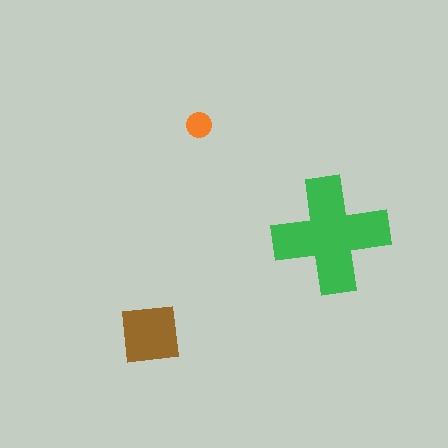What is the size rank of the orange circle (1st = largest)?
3rd.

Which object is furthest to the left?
The brown square is leftmost.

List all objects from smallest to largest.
The orange circle, the brown square, the green cross.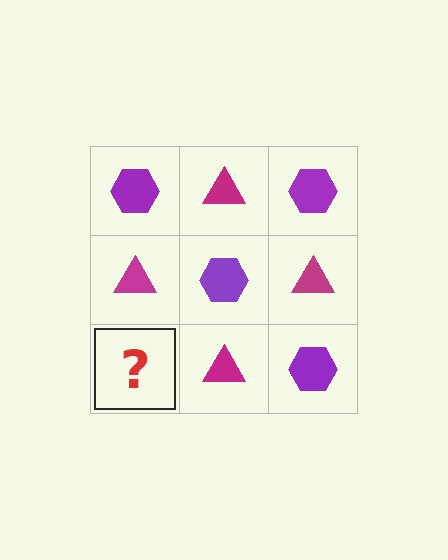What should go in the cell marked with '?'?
The missing cell should contain a purple hexagon.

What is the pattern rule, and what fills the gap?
The rule is that it alternates purple hexagon and magenta triangle in a checkerboard pattern. The gap should be filled with a purple hexagon.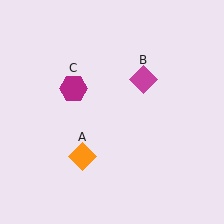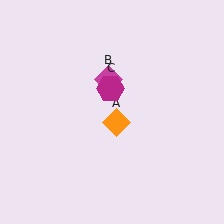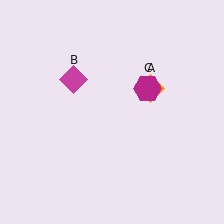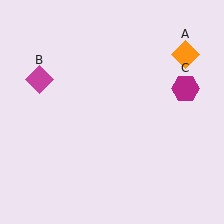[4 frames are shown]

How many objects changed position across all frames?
3 objects changed position: orange diamond (object A), magenta diamond (object B), magenta hexagon (object C).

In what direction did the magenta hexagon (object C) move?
The magenta hexagon (object C) moved right.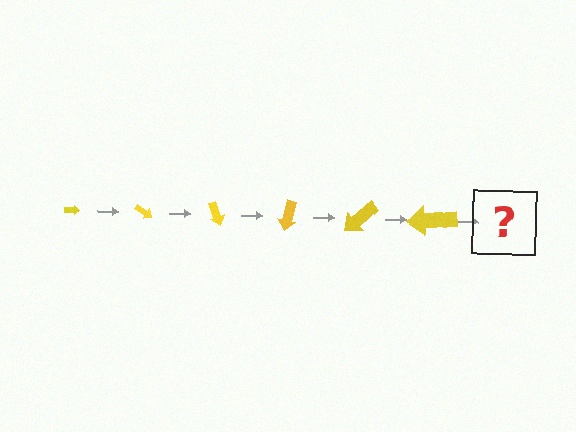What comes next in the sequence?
The next element should be an arrow, larger than the previous one and rotated 210 degrees from the start.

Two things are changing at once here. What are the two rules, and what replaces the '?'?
The two rules are that the arrow grows larger each step and it rotates 35 degrees each step. The '?' should be an arrow, larger than the previous one and rotated 210 degrees from the start.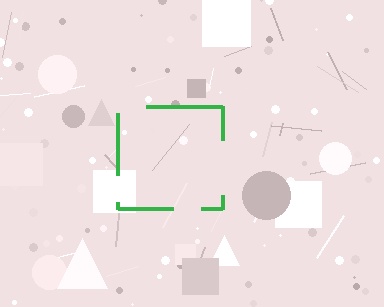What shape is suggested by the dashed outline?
The dashed outline suggests a square.